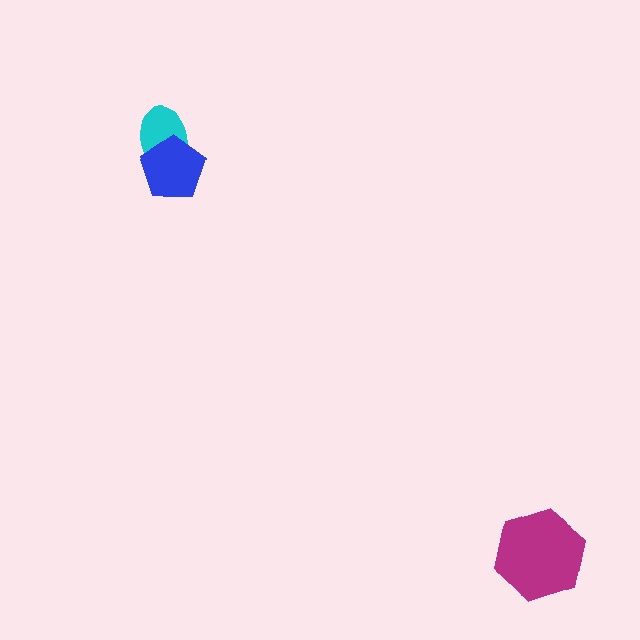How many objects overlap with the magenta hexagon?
0 objects overlap with the magenta hexagon.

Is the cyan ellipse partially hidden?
Yes, it is partially covered by another shape.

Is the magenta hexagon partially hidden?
No, no other shape covers it.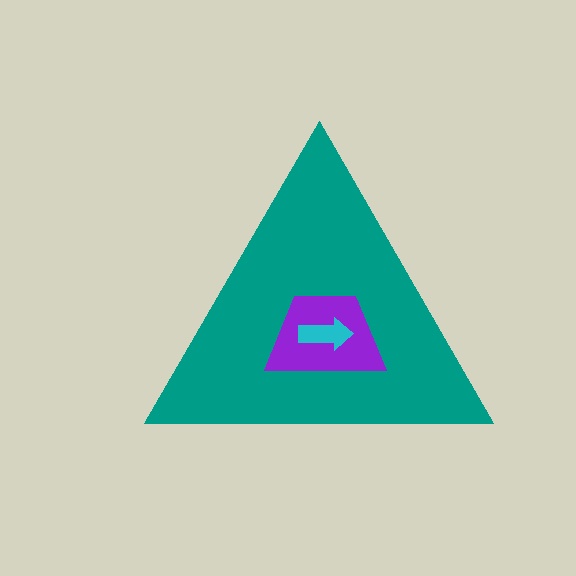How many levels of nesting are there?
3.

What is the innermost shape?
The cyan arrow.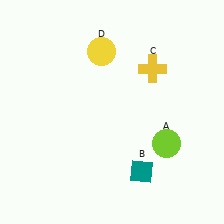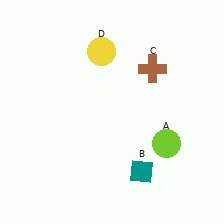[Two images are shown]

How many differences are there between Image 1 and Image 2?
There is 1 difference between the two images.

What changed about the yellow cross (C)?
In Image 1, C is yellow. In Image 2, it changed to brown.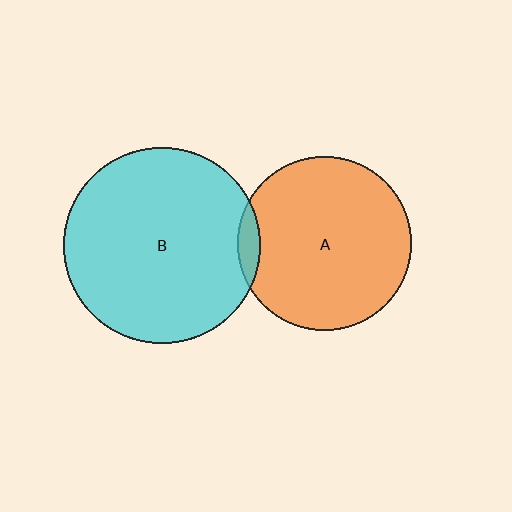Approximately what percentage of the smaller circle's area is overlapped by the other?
Approximately 5%.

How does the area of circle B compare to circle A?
Approximately 1.3 times.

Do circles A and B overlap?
Yes.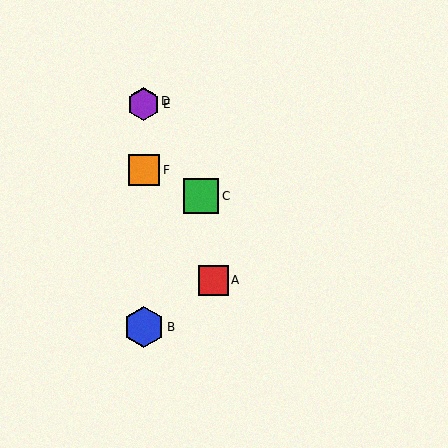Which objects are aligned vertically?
Objects B, D, E, F are aligned vertically.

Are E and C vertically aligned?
No, E is at x≈144 and C is at x≈201.